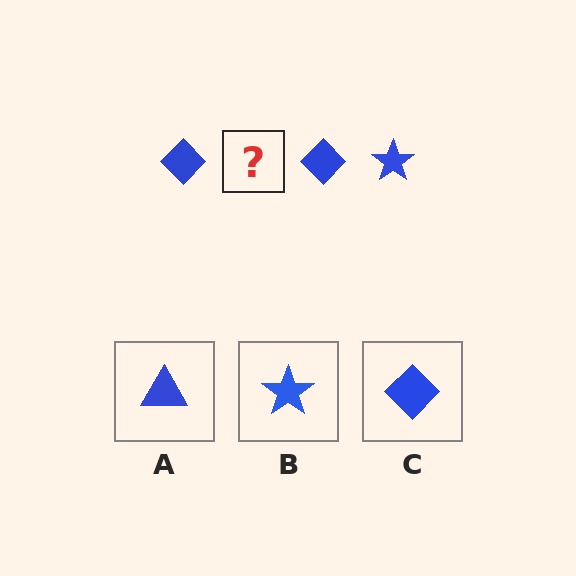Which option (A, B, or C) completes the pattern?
B.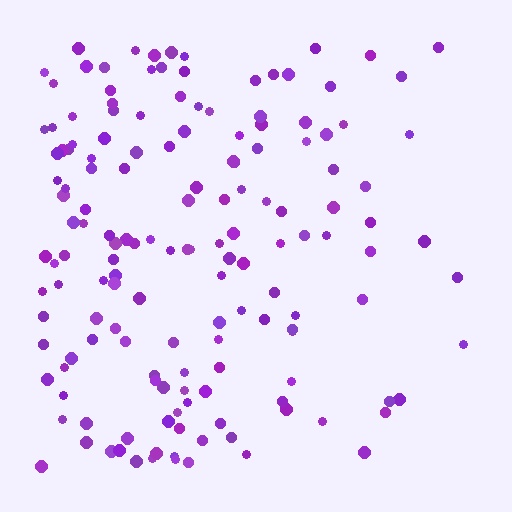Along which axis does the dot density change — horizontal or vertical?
Horizontal.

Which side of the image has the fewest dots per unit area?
The right.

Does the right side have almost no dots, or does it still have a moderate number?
Still a moderate number, just noticeably fewer than the left.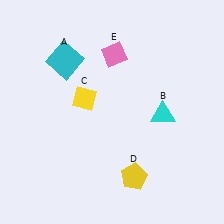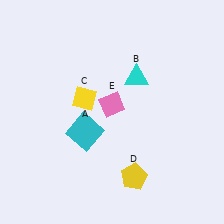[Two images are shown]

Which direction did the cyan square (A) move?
The cyan square (A) moved down.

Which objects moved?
The objects that moved are: the cyan square (A), the cyan triangle (B), the pink diamond (E).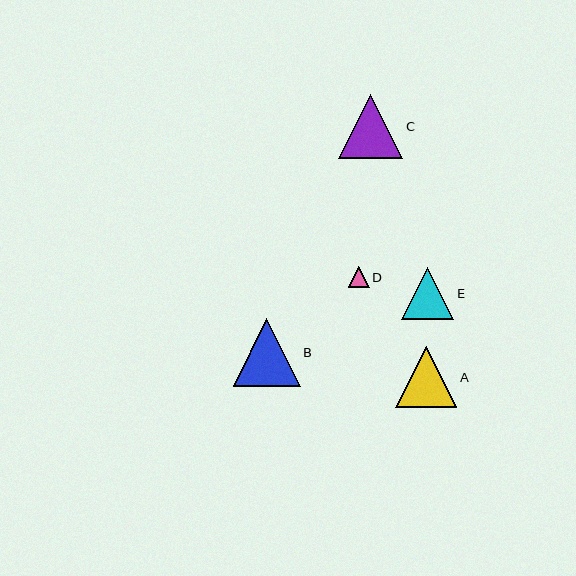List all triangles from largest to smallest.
From largest to smallest: B, C, A, E, D.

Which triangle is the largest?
Triangle B is the largest with a size of approximately 67 pixels.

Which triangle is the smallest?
Triangle D is the smallest with a size of approximately 21 pixels.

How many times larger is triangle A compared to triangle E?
Triangle A is approximately 1.2 times the size of triangle E.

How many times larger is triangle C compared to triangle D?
Triangle C is approximately 3.0 times the size of triangle D.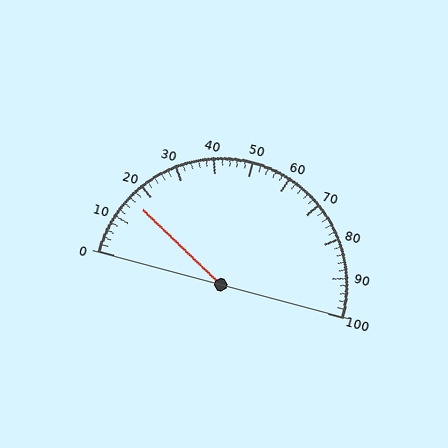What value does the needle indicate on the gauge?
The needle indicates approximately 16.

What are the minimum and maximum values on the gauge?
The gauge ranges from 0 to 100.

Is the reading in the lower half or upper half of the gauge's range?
The reading is in the lower half of the range (0 to 100).